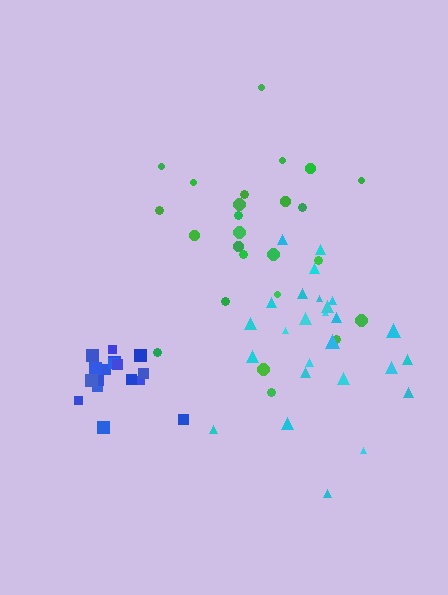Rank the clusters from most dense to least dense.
blue, cyan, green.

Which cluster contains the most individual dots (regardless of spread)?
Cyan (26).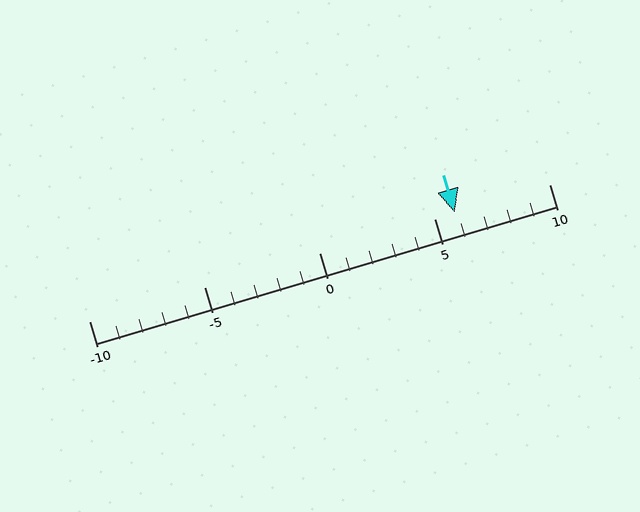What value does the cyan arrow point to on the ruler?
The cyan arrow points to approximately 6.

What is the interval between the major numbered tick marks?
The major tick marks are spaced 5 units apart.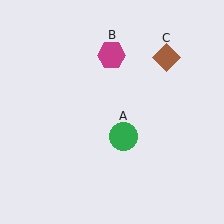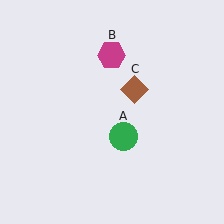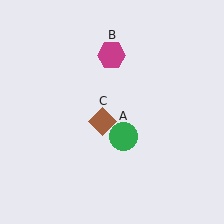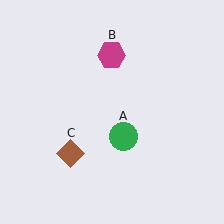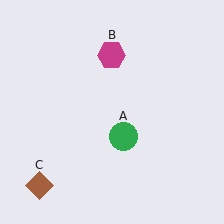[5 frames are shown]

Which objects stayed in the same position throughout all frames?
Green circle (object A) and magenta hexagon (object B) remained stationary.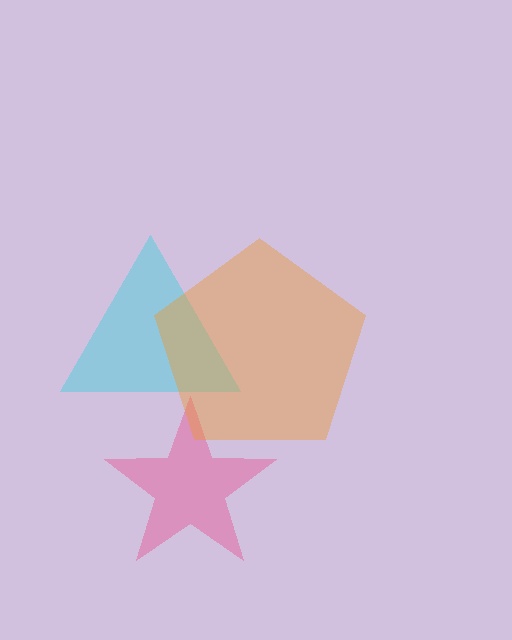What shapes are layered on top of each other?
The layered shapes are: a pink star, a cyan triangle, an orange pentagon.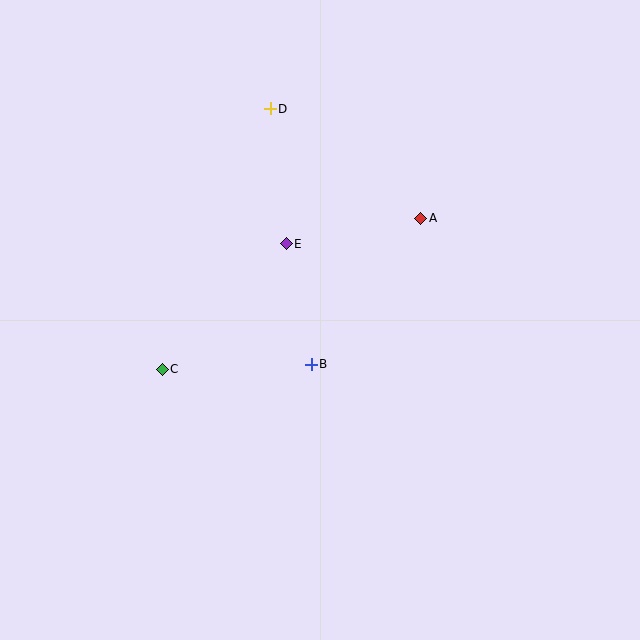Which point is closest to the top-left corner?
Point D is closest to the top-left corner.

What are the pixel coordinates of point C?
Point C is at (162, 369).